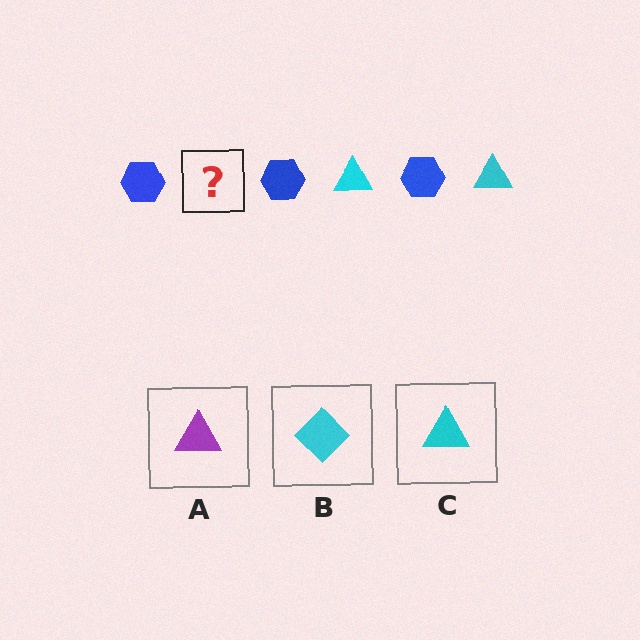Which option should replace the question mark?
Option C.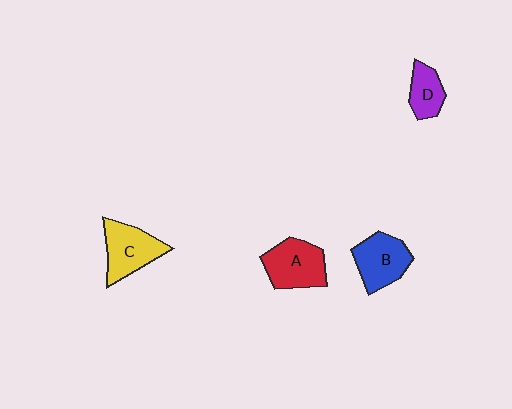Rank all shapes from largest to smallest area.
From largest to smallest: A (red), C (yellow), B (blue), D (purple).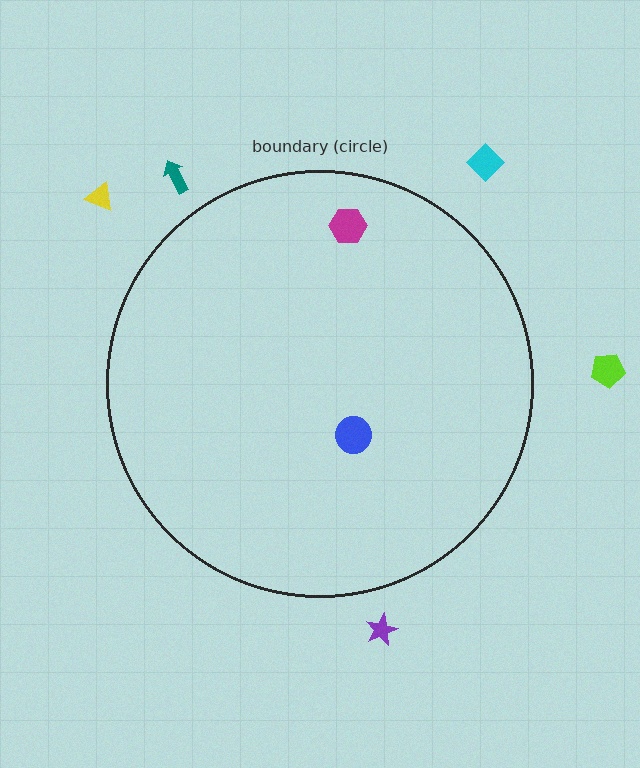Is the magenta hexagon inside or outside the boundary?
Inside.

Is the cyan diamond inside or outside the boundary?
Outside.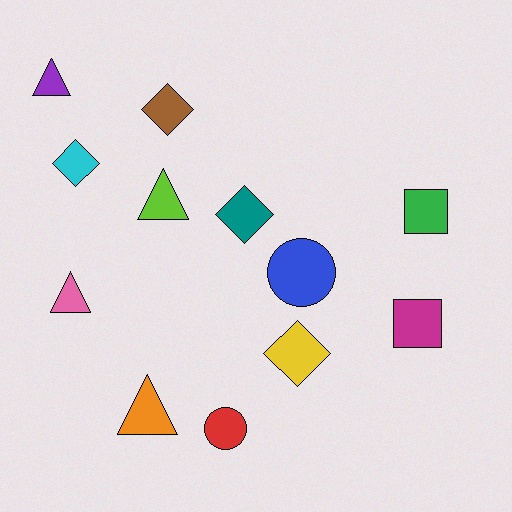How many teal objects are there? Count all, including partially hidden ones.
There is 1 teal object.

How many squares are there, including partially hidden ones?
There are 2 squares.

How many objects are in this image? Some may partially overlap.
There are 12 objects.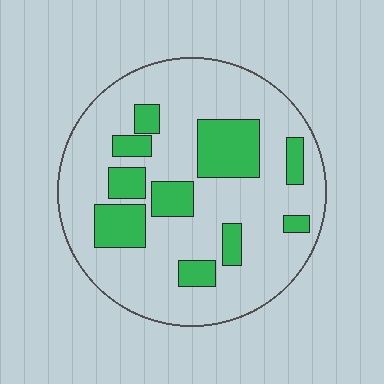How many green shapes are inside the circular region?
10.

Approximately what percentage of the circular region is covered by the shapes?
Approximately 25%.